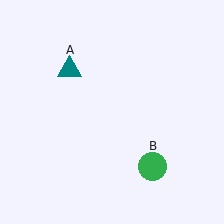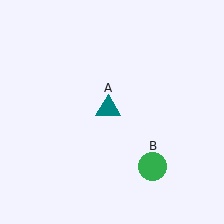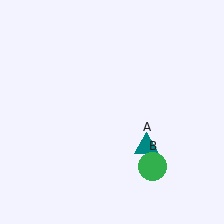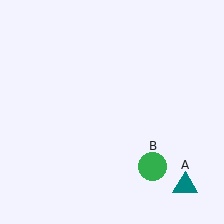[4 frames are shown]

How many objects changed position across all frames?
1 object changed position: teal triangle (object A).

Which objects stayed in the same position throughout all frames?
Green circle (object B) remained stationary.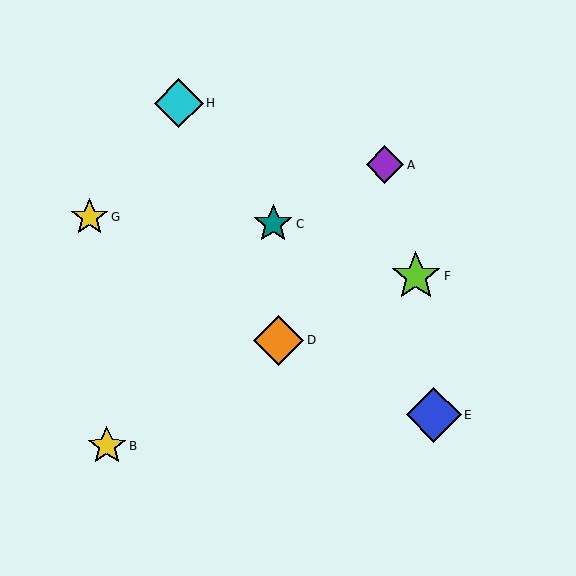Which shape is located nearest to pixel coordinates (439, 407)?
The blue diamond (labeled E) at (434, 415) is nearest to that location.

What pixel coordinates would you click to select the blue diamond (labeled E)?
Click at (434, 415) to select the blue diamond E.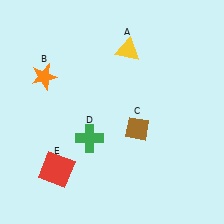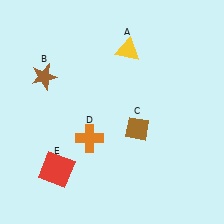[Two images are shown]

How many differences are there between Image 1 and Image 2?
There are 2 differences between the two images.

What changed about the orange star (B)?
In Image 1, B is orange. In Image 2, it changed to brown.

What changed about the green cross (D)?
In Image 1, D is green. In Image 2, it changed to orange.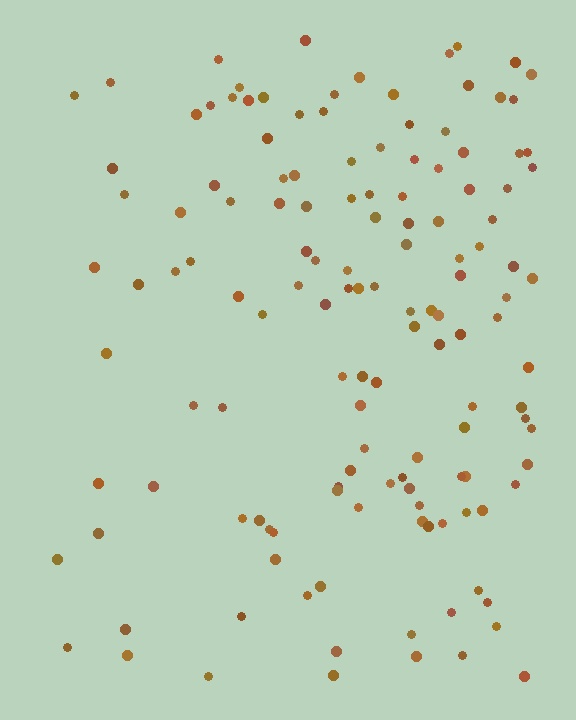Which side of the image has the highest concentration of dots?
The right.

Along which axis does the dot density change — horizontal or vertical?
Horizontal.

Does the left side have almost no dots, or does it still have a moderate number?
Still a moderate number, just noticeably fewer than the right.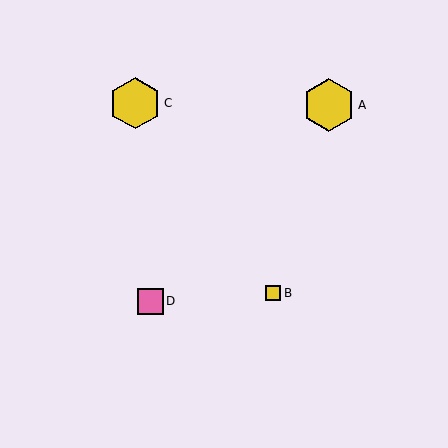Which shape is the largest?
The yellow hexagon (labeled A) is the largest.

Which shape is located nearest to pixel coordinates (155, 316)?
The pink square (labeled D) at (150, 301) is nearest to that location.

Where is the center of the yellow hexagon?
The center of the yellow hexagon is at (135, 103).